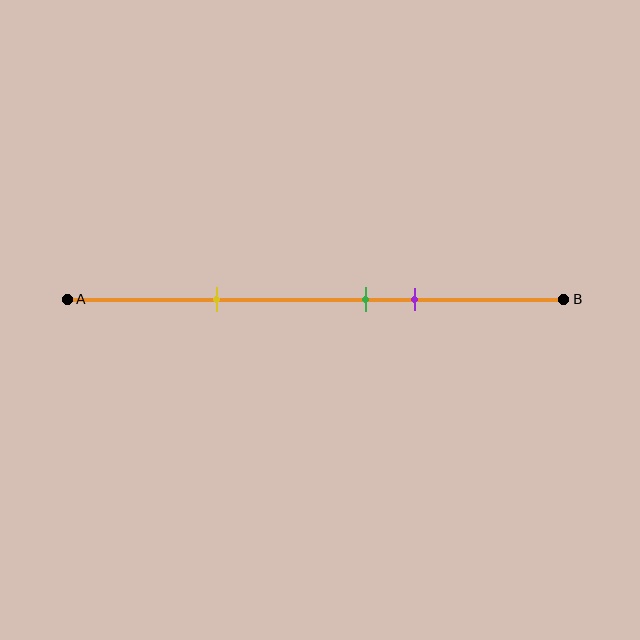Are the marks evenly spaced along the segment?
No, the marks are not evenly spaced.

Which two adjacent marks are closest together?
The green and purple marks are the closest adjacent pair.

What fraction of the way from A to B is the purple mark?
The purple mark is approximately 70% (0.7) of the way from A to B.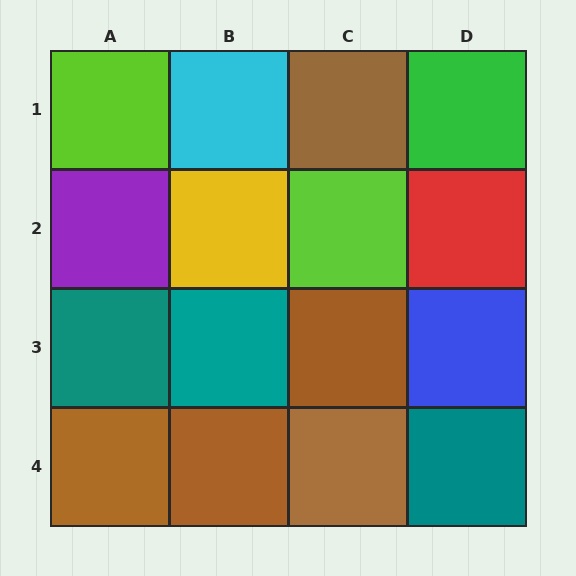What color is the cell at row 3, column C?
Brown.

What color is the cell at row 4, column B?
Brown.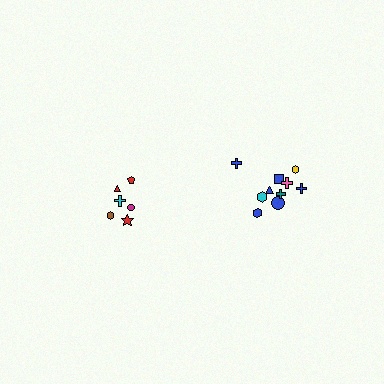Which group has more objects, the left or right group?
The right group.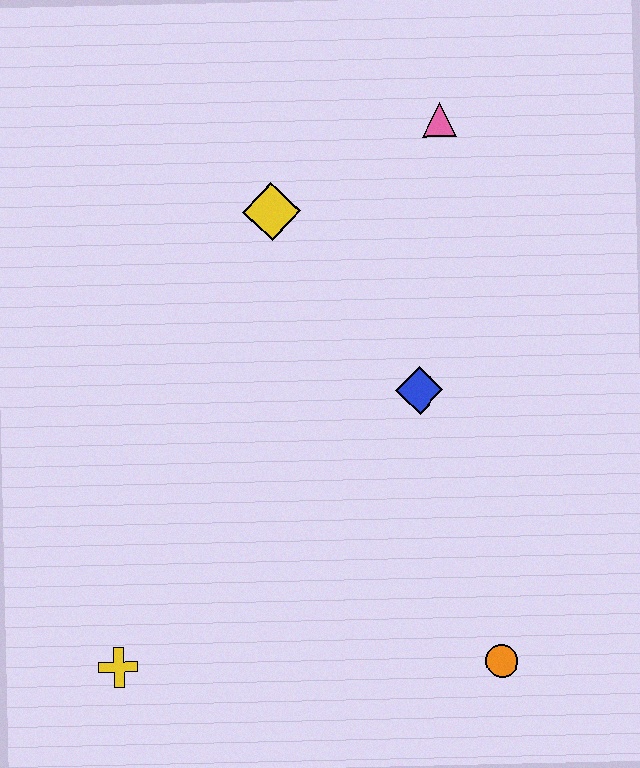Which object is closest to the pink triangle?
The yellow diamond is closest to the pink triangle.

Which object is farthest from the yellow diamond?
The orange circle is farthest from the yellow diamond.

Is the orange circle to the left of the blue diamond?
No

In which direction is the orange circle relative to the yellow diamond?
The orange circle is below the yellow diamond.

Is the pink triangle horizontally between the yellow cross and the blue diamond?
No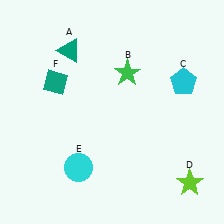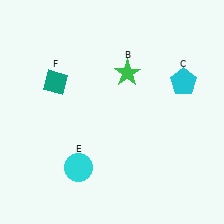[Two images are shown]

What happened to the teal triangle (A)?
The teal triangle (A) was removed in Image 2. It was in the top-left area of Image 1.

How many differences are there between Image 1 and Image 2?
There are 2 differences between the two images.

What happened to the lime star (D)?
The lime star (D) was removed in Image 2. It was in the bottom-right area of Image 1.